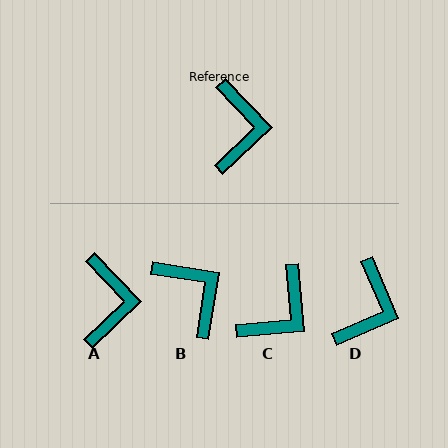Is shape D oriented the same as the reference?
No, it is off by about 21 degrees.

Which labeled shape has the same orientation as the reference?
A.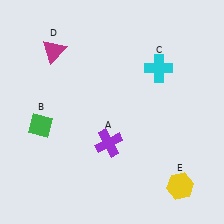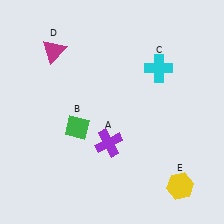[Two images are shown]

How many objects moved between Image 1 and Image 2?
1 object moved between the two images.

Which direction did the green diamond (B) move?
The green diamond (B) moved right.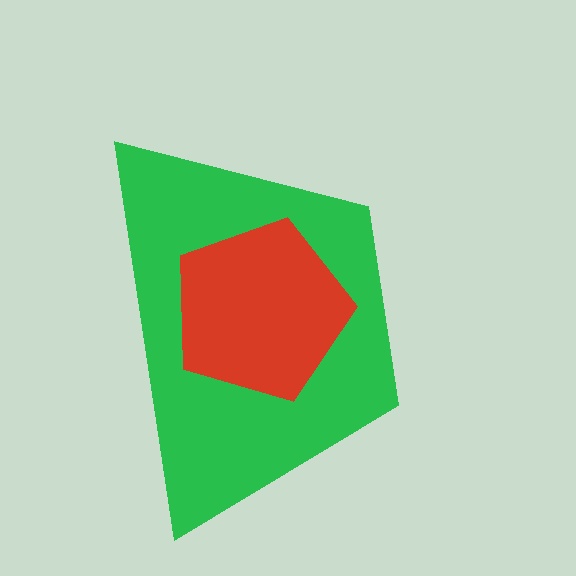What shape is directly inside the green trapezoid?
The red pentagon.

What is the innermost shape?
The red pentagon.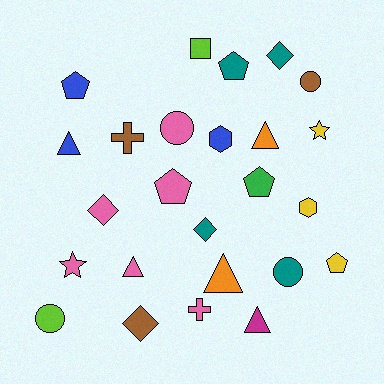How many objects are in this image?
There are 25 objects.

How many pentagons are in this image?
There are 5 pentagons.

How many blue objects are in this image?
There are 3 blue objects.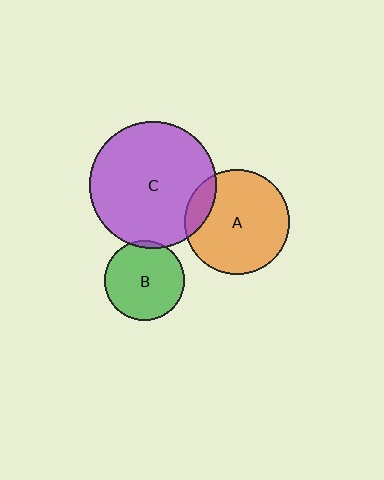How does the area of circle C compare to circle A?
Approximately 1.5 times.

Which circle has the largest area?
Circle C (purple).